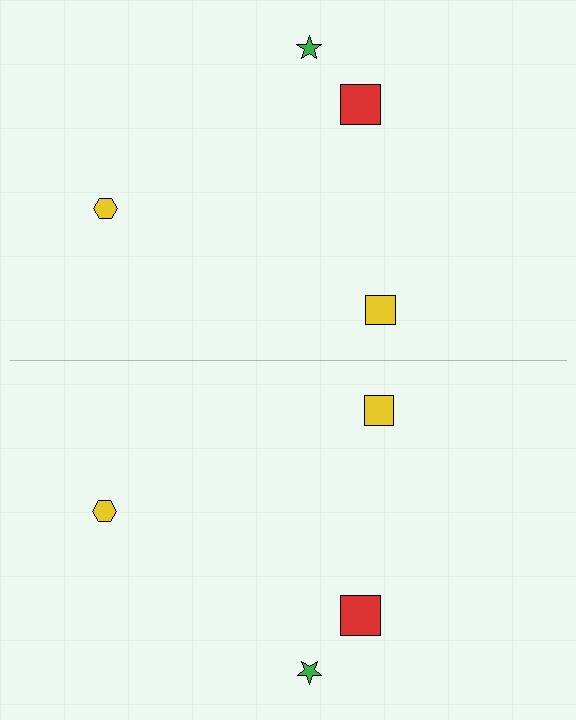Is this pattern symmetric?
Yes, this pattern has bilateral (reflection) symmetry.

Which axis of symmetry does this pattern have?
The pattern has a horizontal axis of symmetry running through the center of the image.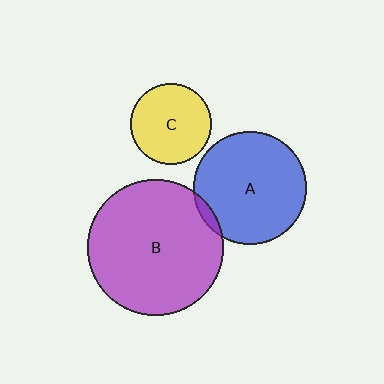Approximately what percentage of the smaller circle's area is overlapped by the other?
Approximately 5%.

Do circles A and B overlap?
Yes.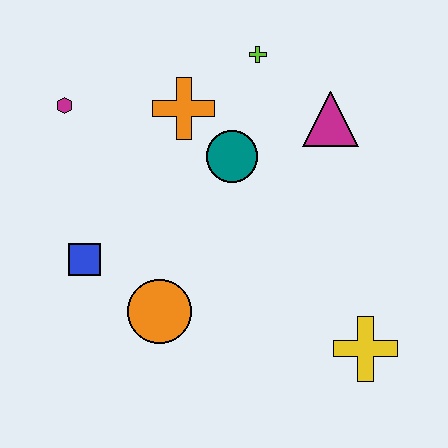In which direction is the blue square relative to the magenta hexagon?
The blue square is below the magenta hexagon.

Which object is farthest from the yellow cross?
The magenta hexagon is farthest from the yellow cross.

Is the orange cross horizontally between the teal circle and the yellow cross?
No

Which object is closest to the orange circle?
The blue square is closest to the orange circle.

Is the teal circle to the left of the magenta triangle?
Yes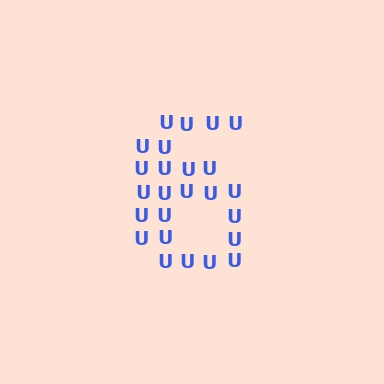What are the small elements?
The small elements are letter U's.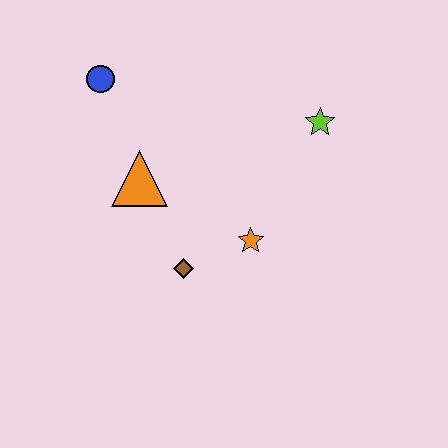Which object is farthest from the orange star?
The blue circle is farthest from the orange star.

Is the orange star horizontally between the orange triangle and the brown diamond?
No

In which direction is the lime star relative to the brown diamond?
The lime star is above the brown diamond.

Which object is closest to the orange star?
The brown diamond is closest to the orange star.